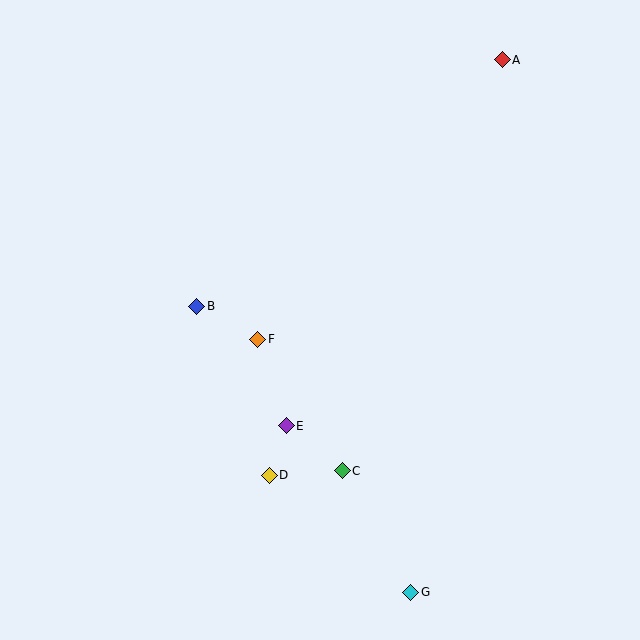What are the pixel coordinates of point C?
Point C is at (342, 471).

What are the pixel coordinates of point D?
Point D is at (269, 475).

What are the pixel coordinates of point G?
Point G is at (411, 592).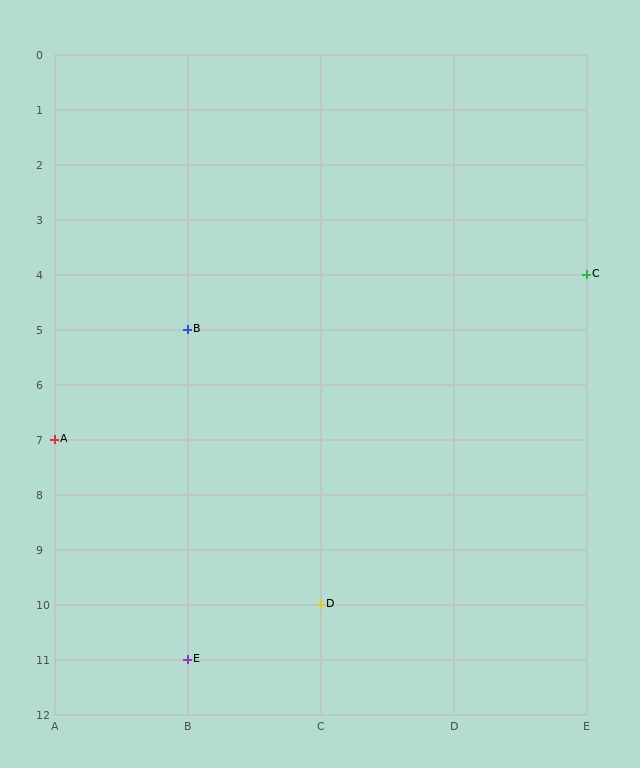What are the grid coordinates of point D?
Point D is at grid coordinates (C, 10).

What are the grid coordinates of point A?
Point A is at grid coordinates (A, 7).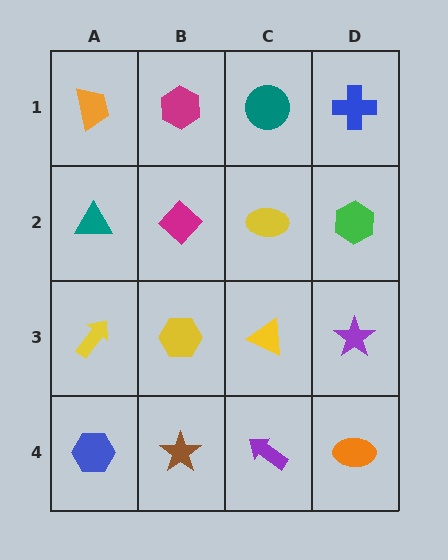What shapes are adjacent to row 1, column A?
A teal triangle (row 2, column A), a magenta hexagon (row 1, column B).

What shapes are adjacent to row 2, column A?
An orange trapezoid (row 1, column A), a yellow arrow (row 3, column A), a magenta diamond (row 2, column B).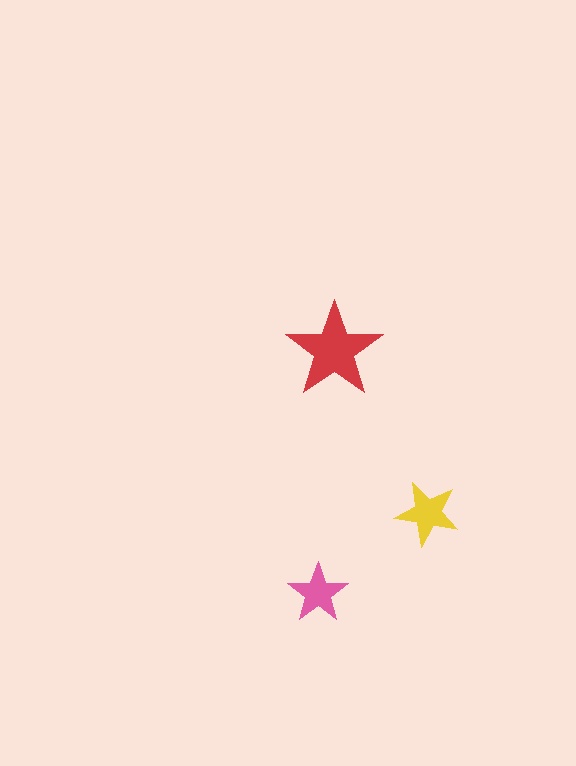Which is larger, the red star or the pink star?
The red one.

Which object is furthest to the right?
The yellow star is rightmost.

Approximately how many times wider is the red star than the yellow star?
About 1.5 times wider.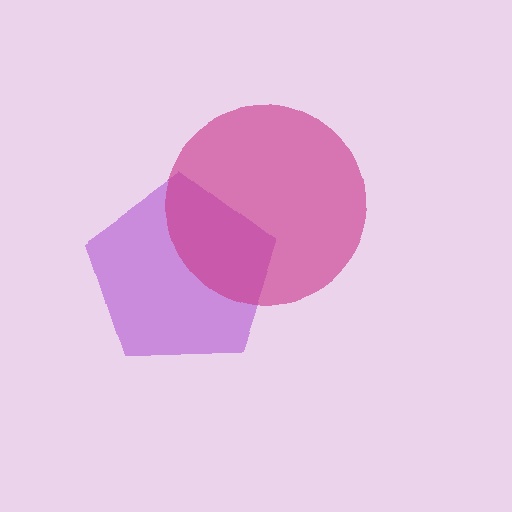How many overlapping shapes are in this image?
There are 2 overlapping shapes in the image.